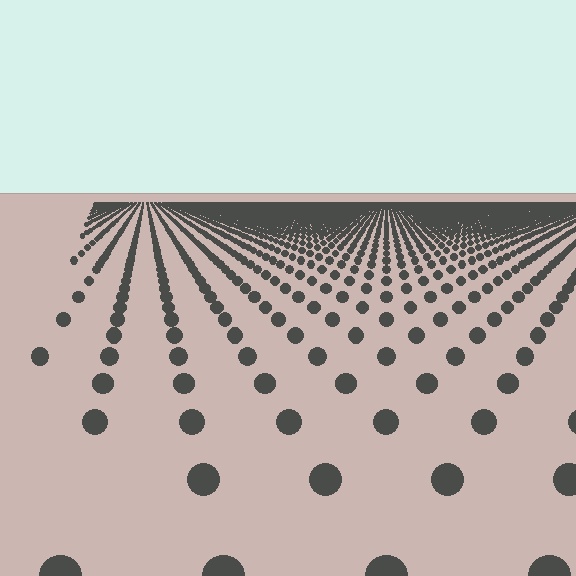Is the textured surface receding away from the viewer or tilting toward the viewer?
The surface is receding away from the viewer. Texture elements get smaller and denser toward the top.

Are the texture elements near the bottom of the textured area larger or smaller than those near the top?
Larger. Near the bottom, elements are closer to the viewer and appear at a bigger on-screen size.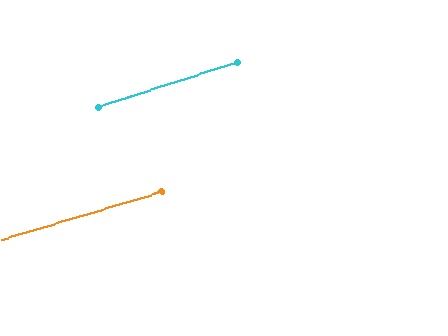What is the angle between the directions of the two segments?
Approximately 1 degree.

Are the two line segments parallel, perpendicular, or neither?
Parallel — their directions differ by only 1.4°.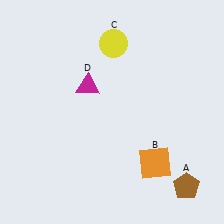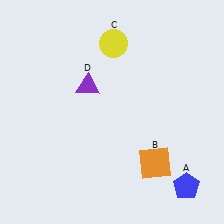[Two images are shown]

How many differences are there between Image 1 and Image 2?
There are 2 differences between the two images.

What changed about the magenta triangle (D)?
In Image 1, D is magenta. In Image 2, it changed to purple.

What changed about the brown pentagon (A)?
In Image 1, A is brown. In Image 2, it changed to blue.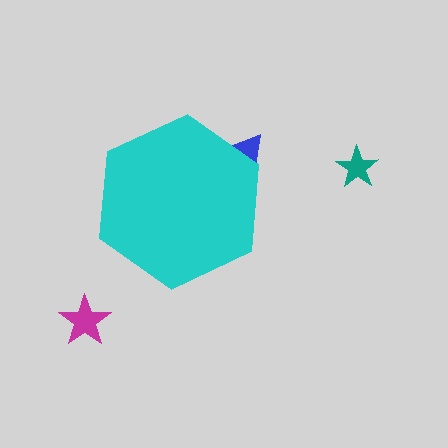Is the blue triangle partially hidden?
Yes, the blue triangle is partially hidden behind the cyan hexagon.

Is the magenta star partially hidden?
No, the magenta star is fully visible.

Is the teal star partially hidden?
No, the teal star is fully visible.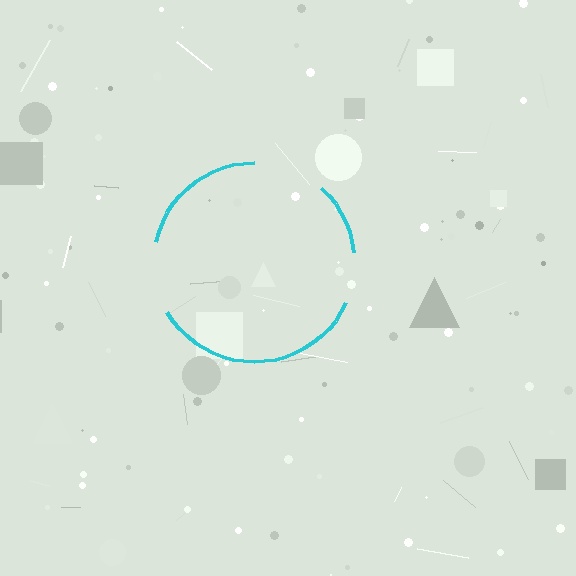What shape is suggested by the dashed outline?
The dashed outline suggests a circle.